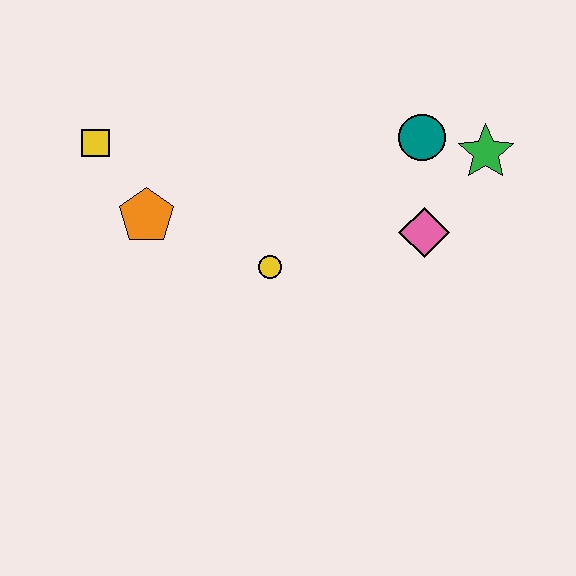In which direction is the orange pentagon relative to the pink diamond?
The orange pentagon is to the left of the pink diamond.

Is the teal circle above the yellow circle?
Yes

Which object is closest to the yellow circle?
The orange pentagon is closest to the yellow circle.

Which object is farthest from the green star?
The yellow square is farthest from the green star.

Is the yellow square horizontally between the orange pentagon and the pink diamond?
No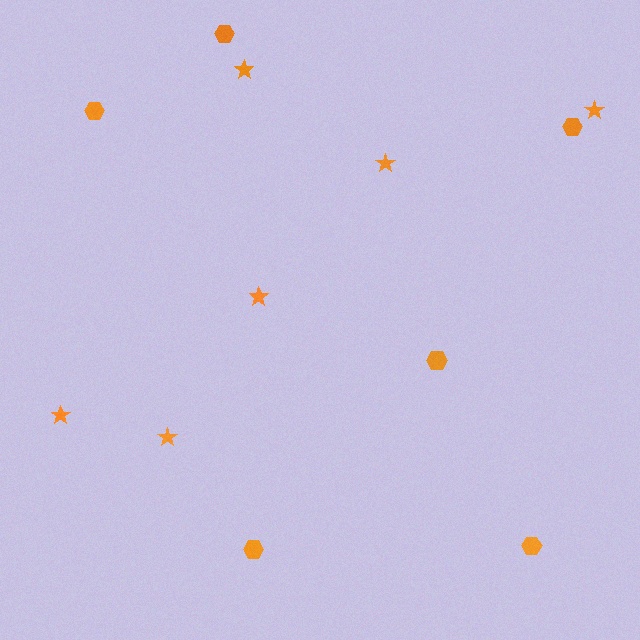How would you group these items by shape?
There are 2 groups: one group of hexagons (6) and one group of stars (6).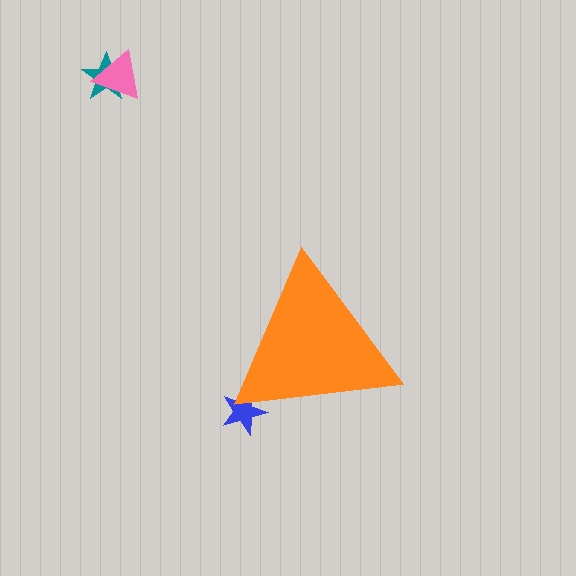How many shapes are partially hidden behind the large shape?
1 shape is partially hidden.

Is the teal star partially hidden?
No, the teal star is fully visible.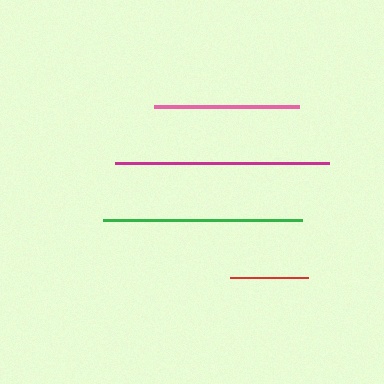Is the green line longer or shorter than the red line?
The green line is longer than the red line.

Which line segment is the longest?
The magenta line is the longest at approximately 214 pixels.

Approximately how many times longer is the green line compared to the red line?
The green line is approximately 2.5 times the length of the red line.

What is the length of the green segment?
The green segment is approximately 200 pixels long.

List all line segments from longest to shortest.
From longest to shortest: magenta, green, pink, red.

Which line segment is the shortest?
The red line is the shortest at approximately 79 pixels.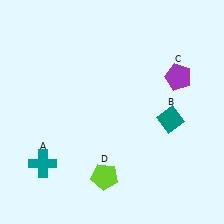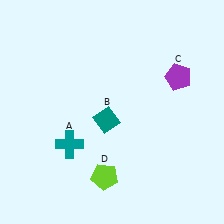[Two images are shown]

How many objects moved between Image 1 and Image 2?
2 objects moved between the two images.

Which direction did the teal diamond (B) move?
The teal diamond (B) moved left.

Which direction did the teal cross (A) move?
The teal cross (A) moved right.